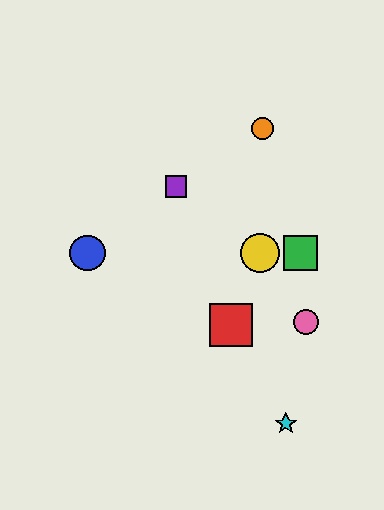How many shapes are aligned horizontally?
3 shapes (the blue circle, the green square, the yellow circle) are aligned horizontally.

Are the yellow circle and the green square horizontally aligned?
Yes, both are at y≈253.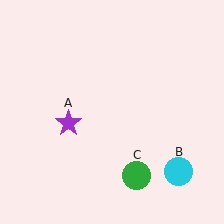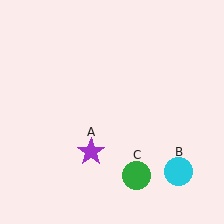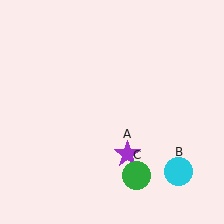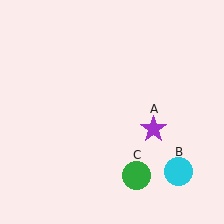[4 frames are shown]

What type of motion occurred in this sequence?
The purple star (object A) rotated counterclockwise around the center of the scene.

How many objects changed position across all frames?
1 object changed position: purple star (object A).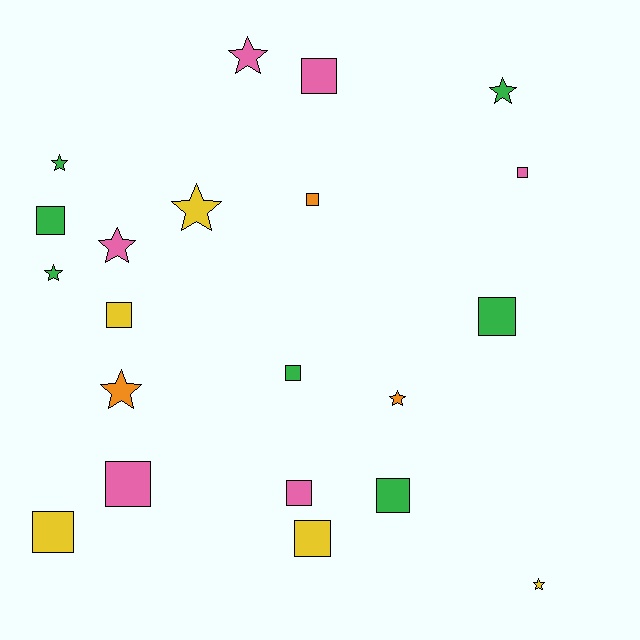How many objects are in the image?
There are 21 objects.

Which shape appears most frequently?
Square, with 12 objects.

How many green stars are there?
There are 3 green stars.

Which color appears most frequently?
Green, with 7 objects.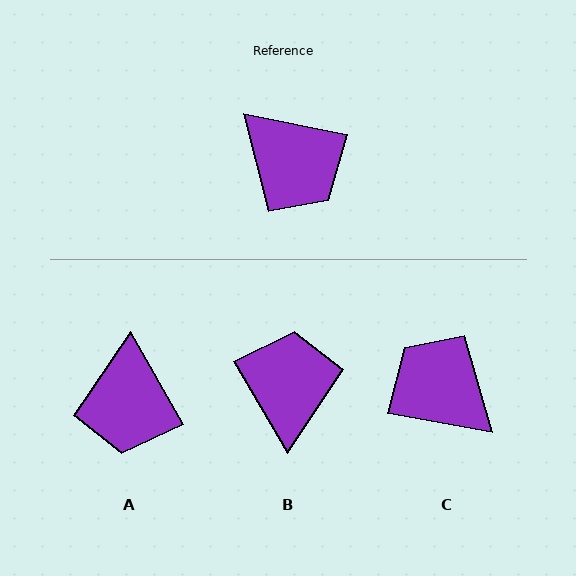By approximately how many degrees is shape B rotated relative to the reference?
Approximately 132 degrees counter-clockwise.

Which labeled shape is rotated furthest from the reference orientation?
C, about 179 degrees away.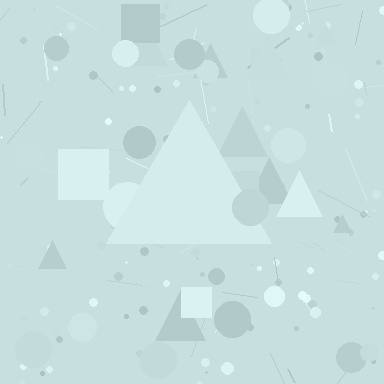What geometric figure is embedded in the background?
A triangle is embedded in the background.